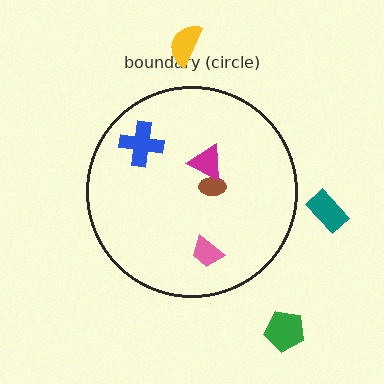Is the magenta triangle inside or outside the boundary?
Inside.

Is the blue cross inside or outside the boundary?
Inside.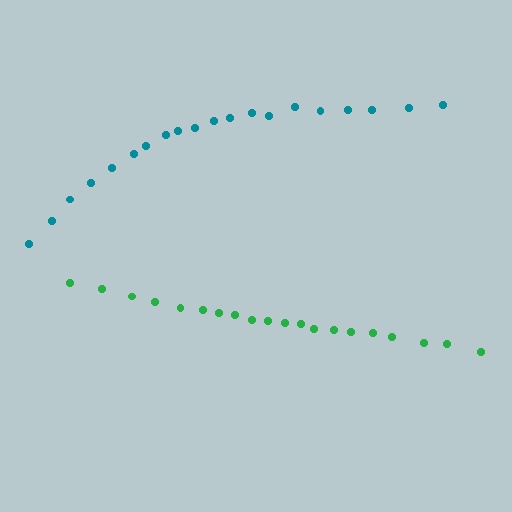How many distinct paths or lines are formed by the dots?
There are 2 distinct paths.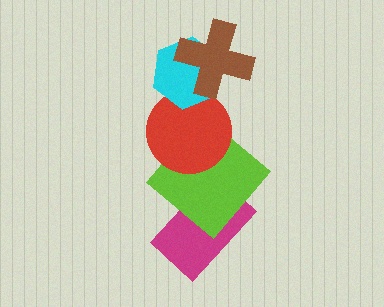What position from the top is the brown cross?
The brown cross is 1st from the top.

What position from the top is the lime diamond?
The lime diamond is 4th from the top.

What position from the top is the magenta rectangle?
The magenta rectangle is 5th from the top.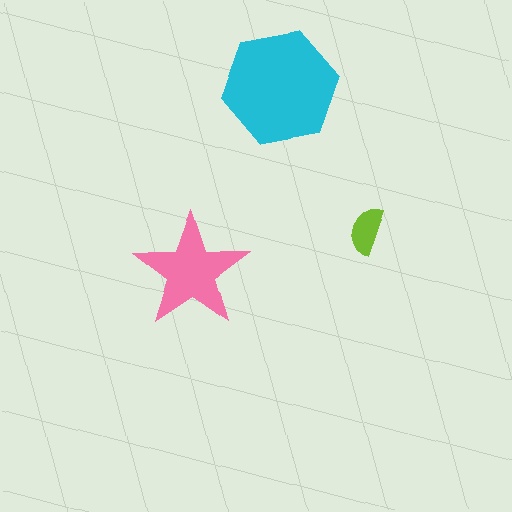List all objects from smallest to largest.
The lime semicircle, the pink star, the cyan hexagon.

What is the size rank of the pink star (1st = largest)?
2nd.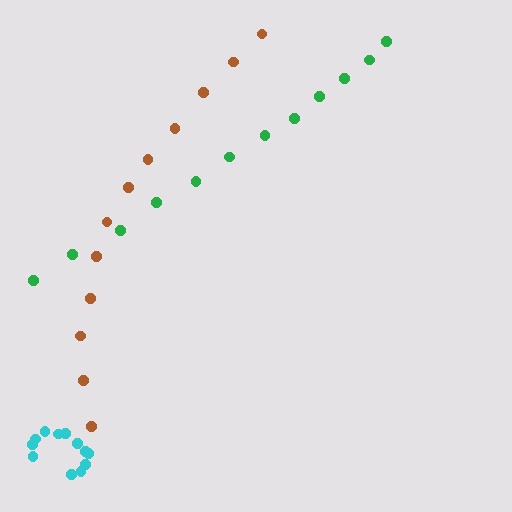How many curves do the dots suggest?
There are 3 distinct paths.